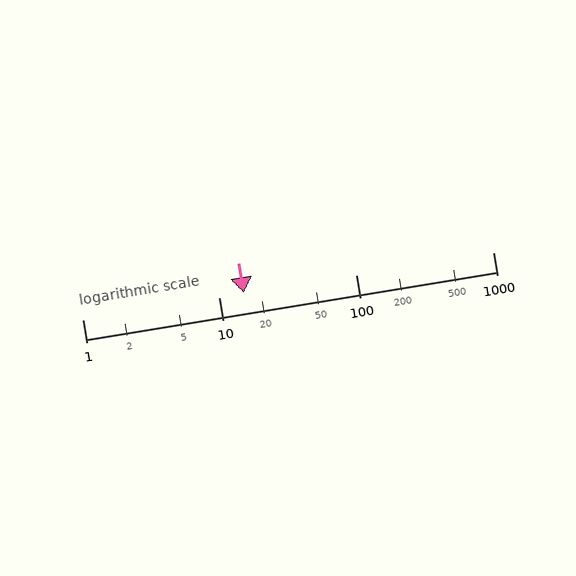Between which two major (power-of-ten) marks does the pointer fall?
The pointer is between 10 and 100.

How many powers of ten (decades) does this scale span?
The scale spans 3 decades, from 1 to 1000.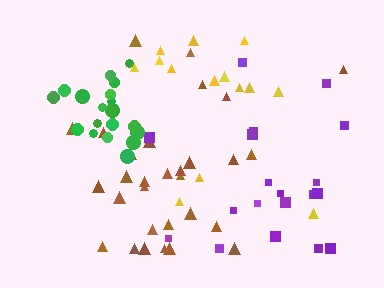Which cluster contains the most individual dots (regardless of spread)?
Brown (30).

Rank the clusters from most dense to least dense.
green, purple, brown, yellow.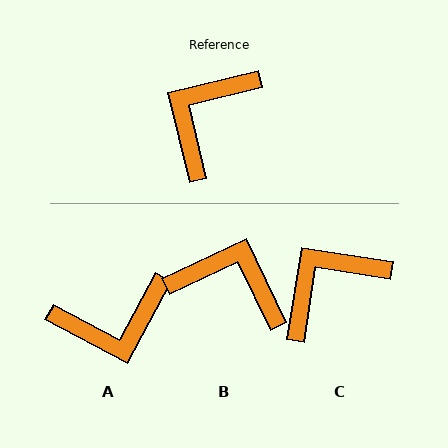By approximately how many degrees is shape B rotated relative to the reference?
Approximately 78 degrees clockwise.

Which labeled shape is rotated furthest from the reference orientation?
A, about 138 degrees away.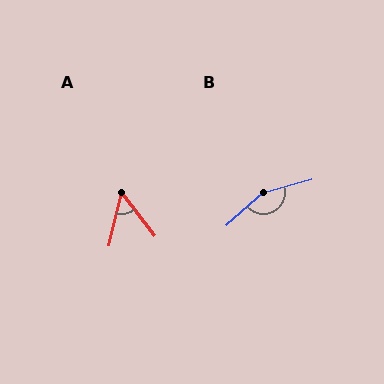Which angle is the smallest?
A, at approximately 51 degrees.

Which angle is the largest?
B, at approximately 153 degrees.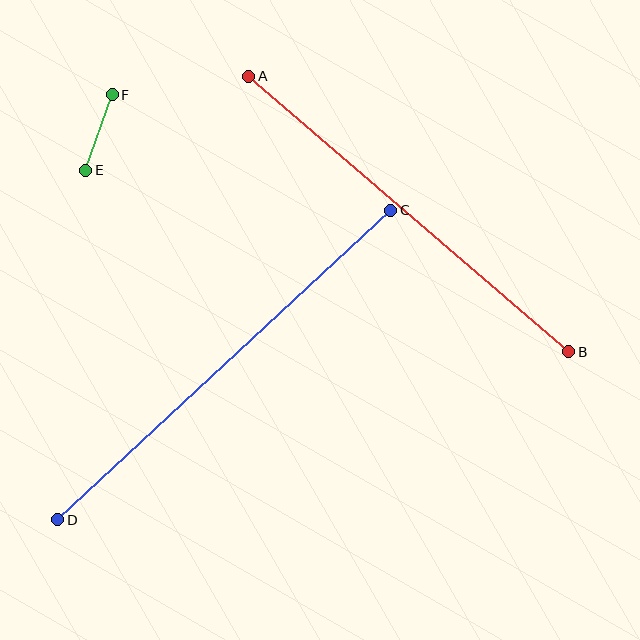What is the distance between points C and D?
The distance is approximately 454 pixels.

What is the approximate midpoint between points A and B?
The midpoint is at approximately (409, 214) pixels.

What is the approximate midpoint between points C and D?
The midpoint is at approximately (224, 365) pixels.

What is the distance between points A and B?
The distance is approximately 422 pixels.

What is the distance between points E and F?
The distance is approximately 80 pixels.